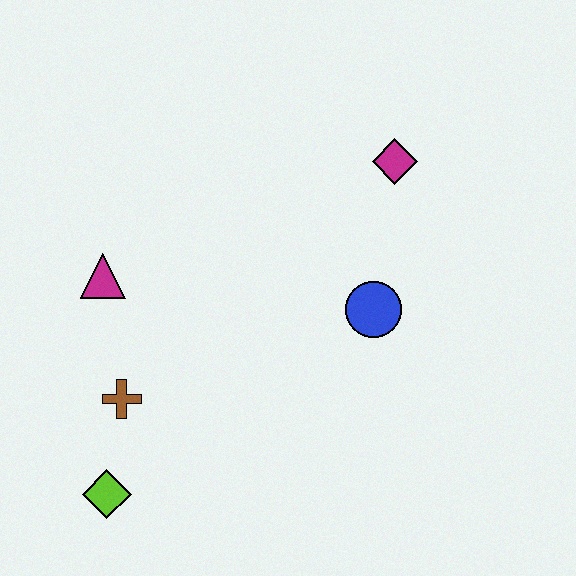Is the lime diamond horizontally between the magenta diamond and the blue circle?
No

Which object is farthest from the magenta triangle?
The magenta diamond is farthest from the magenta triangle.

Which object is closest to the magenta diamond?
The blue circle is closest to the magenta diamond.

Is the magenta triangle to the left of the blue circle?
Yes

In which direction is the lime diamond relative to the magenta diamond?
The lime diamond is below the magenta diamond.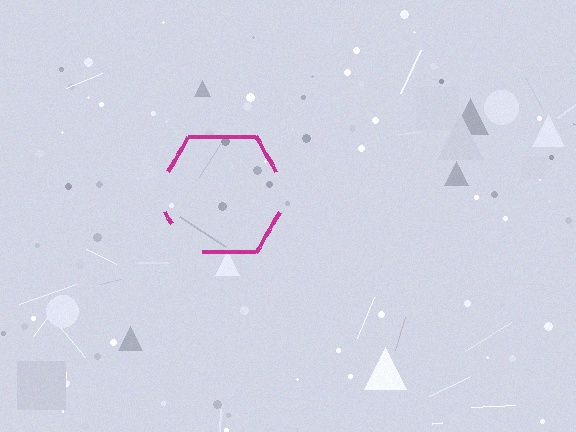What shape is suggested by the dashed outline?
The dashed outline suggests a hexagon.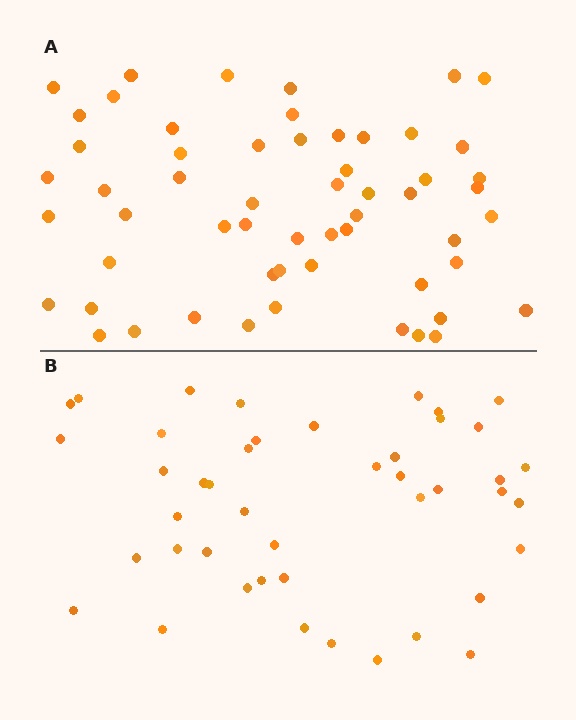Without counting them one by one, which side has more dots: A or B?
Region A (the top region) has more dots.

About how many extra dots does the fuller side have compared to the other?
Region A has approximately 15 more dots than region B.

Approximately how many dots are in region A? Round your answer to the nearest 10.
About 60 dots. (The exact count is 57, which rounds to 60.)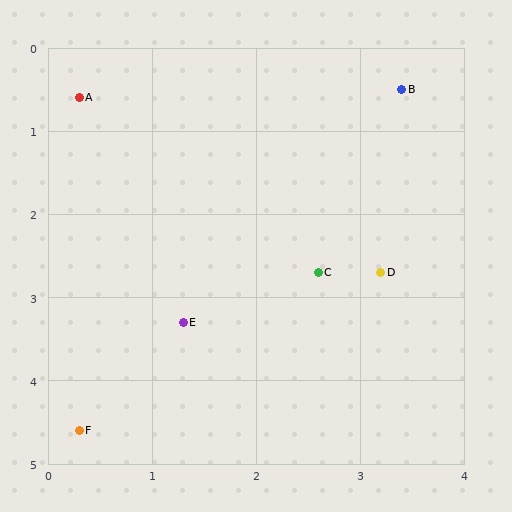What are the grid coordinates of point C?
Point C is at approximately (2.6, 2.7).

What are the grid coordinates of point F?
Point F is at approximately (0.3, 4.6).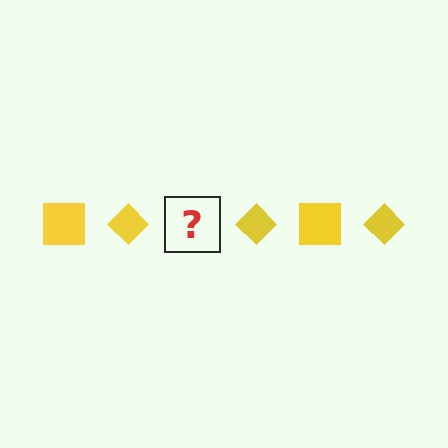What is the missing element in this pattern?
The missing element is a yellow square.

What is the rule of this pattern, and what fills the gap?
The rule is that the pattern cycles through square, diamond shapes in yellow. The gap should be filled with a yellow square.